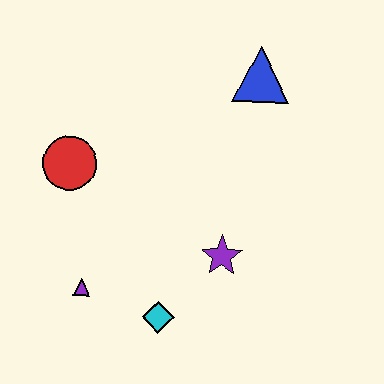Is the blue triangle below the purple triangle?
No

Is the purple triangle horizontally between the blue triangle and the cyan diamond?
No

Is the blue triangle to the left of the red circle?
No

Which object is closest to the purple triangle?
The cyan diamond is closest to the purple triangle.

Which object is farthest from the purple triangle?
The blue triangle is farthest from the purple triangle.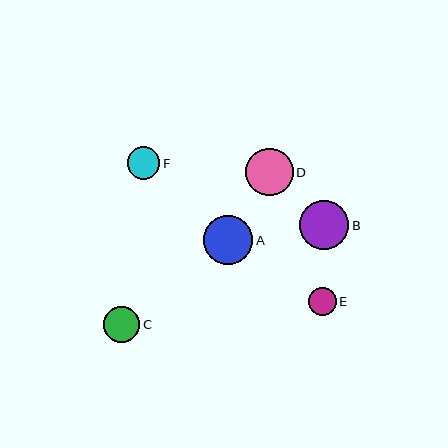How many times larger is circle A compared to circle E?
Circle A is approximately 1.7 times the size of circle E.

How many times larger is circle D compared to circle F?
Circle D is approximately 1.5 times the size of circle F.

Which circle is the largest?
Circle B is the largest with a size of approximately 49 pixels.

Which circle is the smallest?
Circle E is the smallest with a size of approximately 28 pixels.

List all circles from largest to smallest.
From largest to smallest: B, A, D, C, F, E.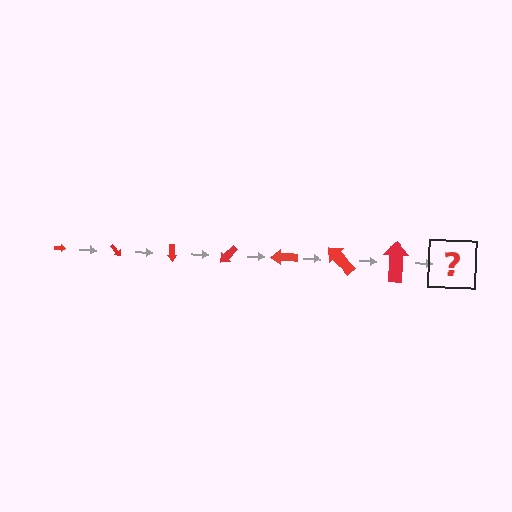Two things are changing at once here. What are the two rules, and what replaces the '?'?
The two rules are that the arrow grows larger each step and it rotates 45 degrees each step. The '?' should be an arrow, larger than the previous one and rotated 315 degrees from the start.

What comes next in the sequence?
The next element should be an arrow, larger than the previous one and rotated 315 degrees from the start.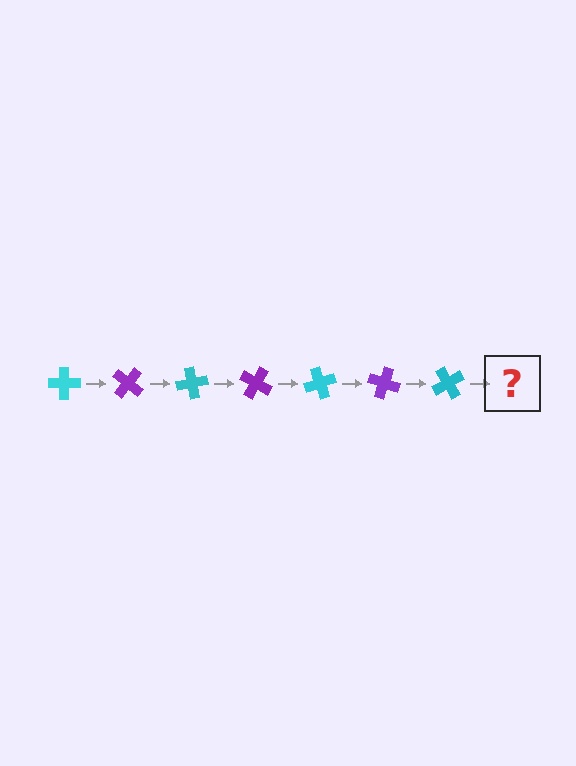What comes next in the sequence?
The next element should be a purple cross, rotated 280 degrees from the start.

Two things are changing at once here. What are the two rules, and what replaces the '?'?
The two rules are that it rotates 40 degrees each step and the color cycles through cyan and purple. The '?' should be a purple cross, rotated 280 degrees from the start.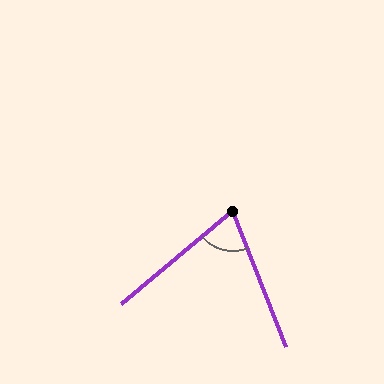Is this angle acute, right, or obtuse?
It is acute.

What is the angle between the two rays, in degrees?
Approximately 72 degrees.